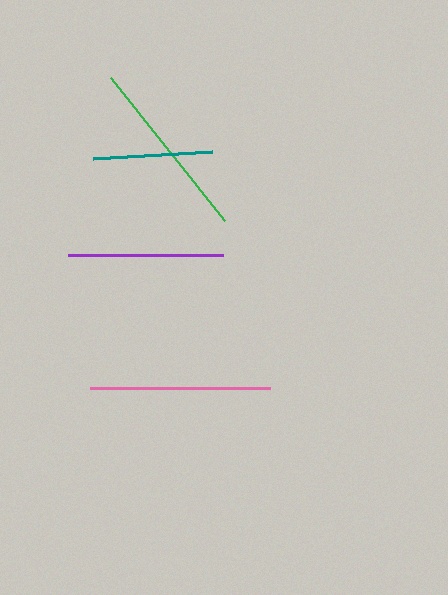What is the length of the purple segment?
The purple segment is approximately 156 pixels long.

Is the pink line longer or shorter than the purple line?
The pink line is longer than the purple line.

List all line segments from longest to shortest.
From longest to shortest: green, pink, purple, teal.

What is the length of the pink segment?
The pink segment is approximately 180 pixels long.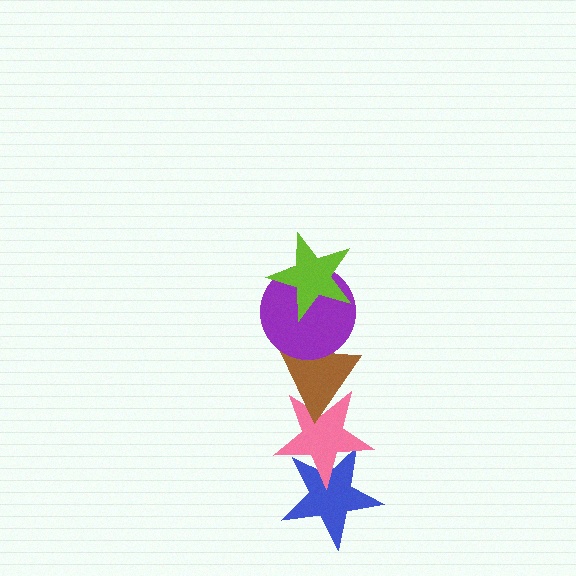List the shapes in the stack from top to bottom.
From top to bottom: the lime star, the purple circle, the brown triangle, the pink star, the blue star.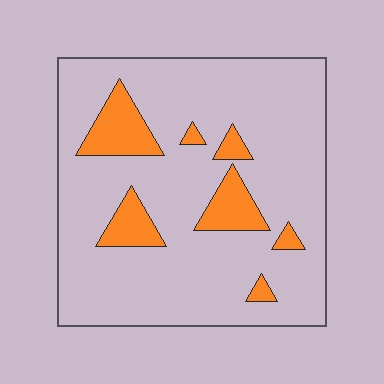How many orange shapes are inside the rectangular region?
7.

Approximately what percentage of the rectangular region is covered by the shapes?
Approximately 15%.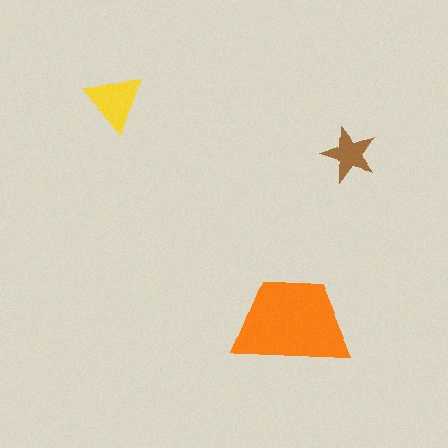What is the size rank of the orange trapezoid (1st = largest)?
1st.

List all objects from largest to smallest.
The orange trapezoid, the yellow triangle, the brown star.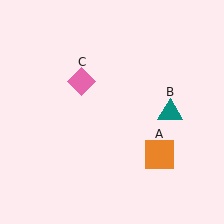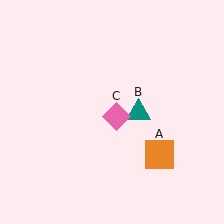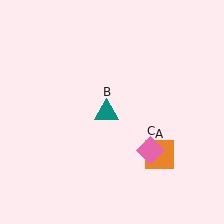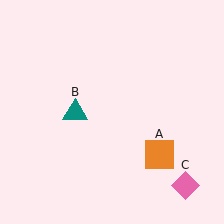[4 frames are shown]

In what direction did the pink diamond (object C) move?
The pink diamond (object C) moved down and to the right.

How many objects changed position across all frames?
2 objects changed position: teal triangle (object B), pink diamond (object C).